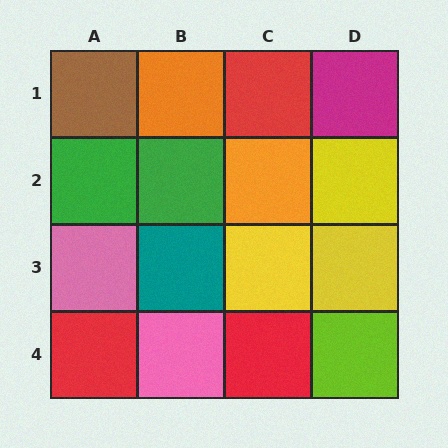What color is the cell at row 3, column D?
Yellow.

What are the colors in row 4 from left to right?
Red, pink, red, lime.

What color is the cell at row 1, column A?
Brown.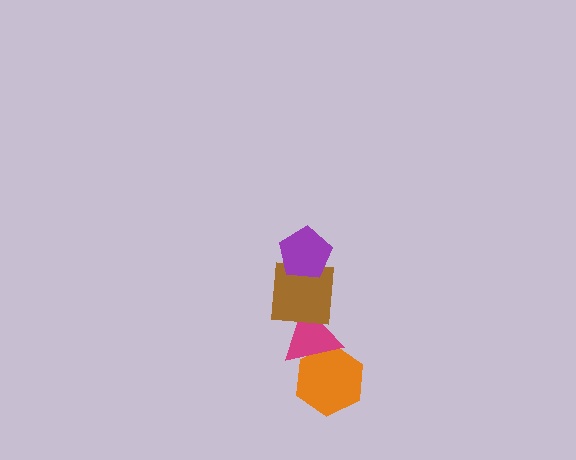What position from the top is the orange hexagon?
The orange hexagon is 4th from the top.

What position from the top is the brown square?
The brown square is 2nd from the top.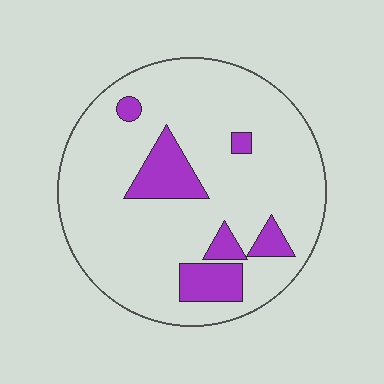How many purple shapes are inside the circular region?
6.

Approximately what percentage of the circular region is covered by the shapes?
Approximately 15%.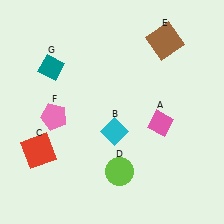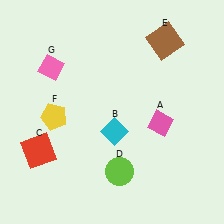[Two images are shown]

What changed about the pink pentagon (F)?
In Image 1, F is pink. In Image 2, it changed to yellow.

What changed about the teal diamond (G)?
In Image 1, G is teal. In Image 2, it changed to pink.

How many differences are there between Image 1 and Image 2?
There are 2 differences between the two images.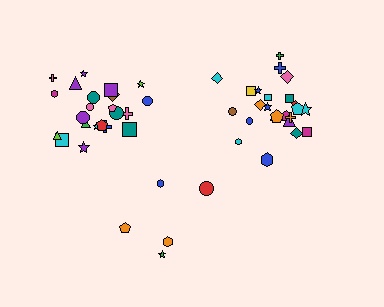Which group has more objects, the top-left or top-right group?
The top-right group.